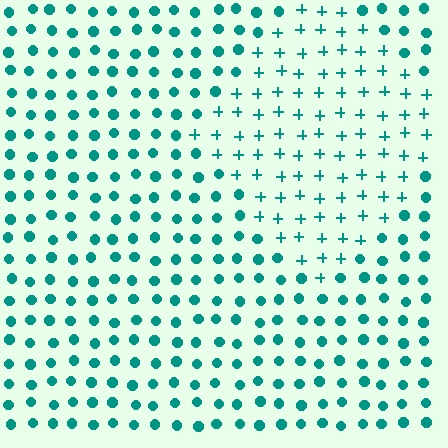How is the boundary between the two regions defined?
The boundary is defined by a change in element shape: plus signs inside vs. circles outside. All elements share the same color and spacing.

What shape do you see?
I see a diamond.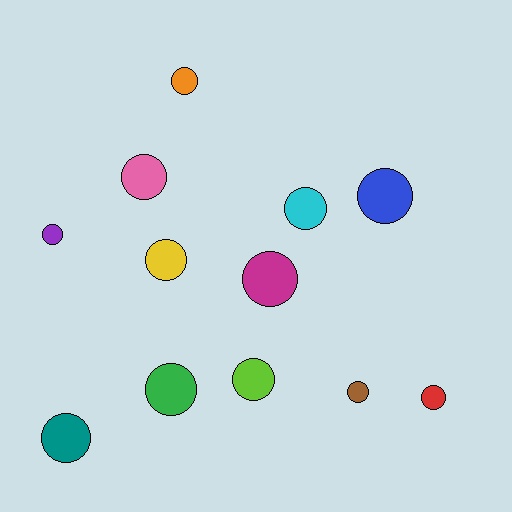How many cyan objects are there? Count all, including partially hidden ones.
There is 1 cyan object.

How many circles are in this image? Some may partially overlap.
There are 12 circles.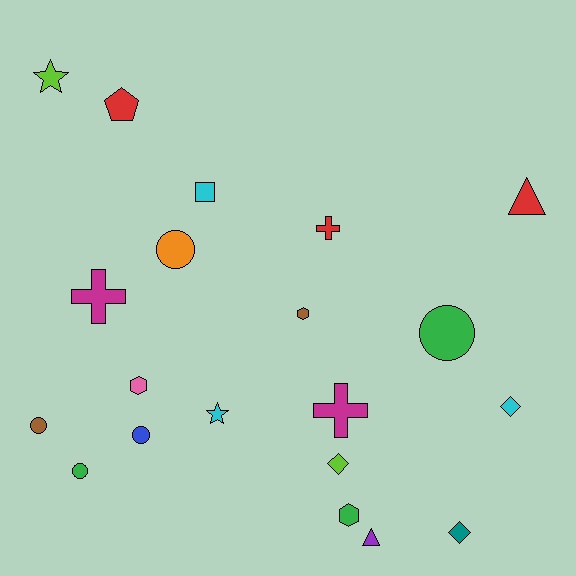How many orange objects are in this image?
There is 1 orange object.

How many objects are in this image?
There are 20 objects.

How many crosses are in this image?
There are 3 crosses.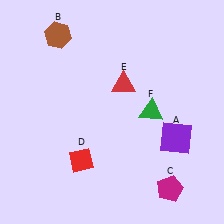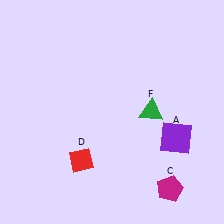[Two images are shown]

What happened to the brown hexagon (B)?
The brown hexagon (B) was removed in Image 2. It was in the top-left area of Image 1.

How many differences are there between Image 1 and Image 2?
There are 2 differences between the two images.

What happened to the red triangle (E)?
The red triangle (E) was removed in Image 2. It was in the top-right area of Image 1.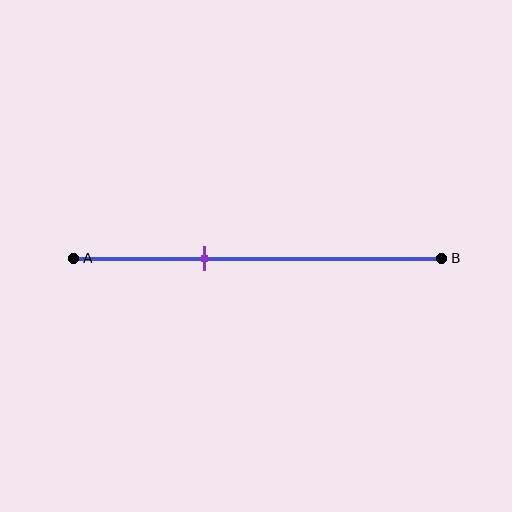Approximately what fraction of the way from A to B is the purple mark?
The purple mark is approximately 35% of the way from A to B.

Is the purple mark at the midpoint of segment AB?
No, the mark is at about 35% from A, not at the 50% midpoint.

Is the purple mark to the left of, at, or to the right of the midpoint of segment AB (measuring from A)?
The purple mark is to the left of the midpoint of segment AB.